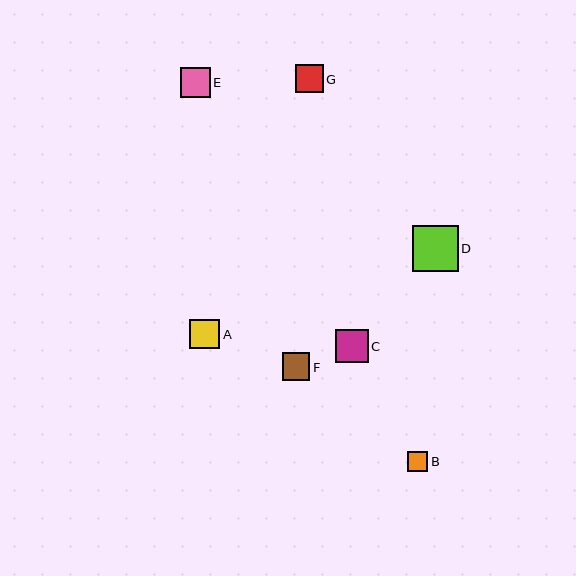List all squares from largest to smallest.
From largest to smallest: D, C, A, E, F, G, B.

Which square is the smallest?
Square B is the smallest with a size of approximately 20 pixels.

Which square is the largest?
Square D is the largest with a size of approximately 46 pixels.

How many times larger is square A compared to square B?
Square A is approximately 1.5 times the size of square B.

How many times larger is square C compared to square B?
Square C is approximately 1.6 times the size of square B.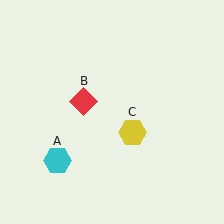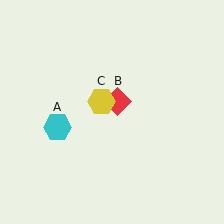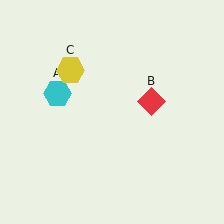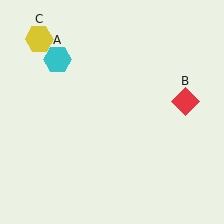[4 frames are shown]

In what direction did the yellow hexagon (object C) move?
The yellow hexagon (object C) moved up and to the left.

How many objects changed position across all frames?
3 objects changed position: cyan hexagon (object A), red diamond (object B), yellow hexagon (object C).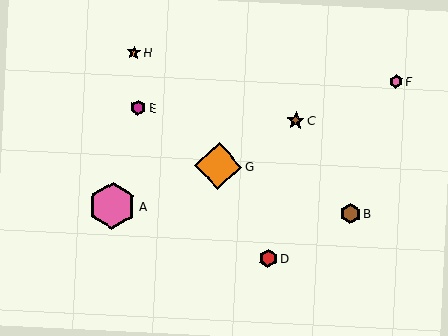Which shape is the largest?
The orange diamond (labeled G) is the largest.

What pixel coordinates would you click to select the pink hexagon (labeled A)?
Click at (112, 206) to select the pink hexagon A.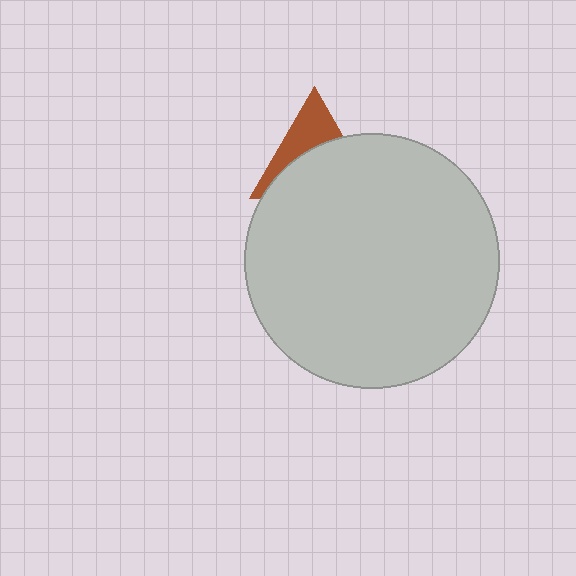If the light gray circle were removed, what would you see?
You would see the complete brown triangle.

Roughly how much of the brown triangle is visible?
A small part of it is visible (roughly 39%).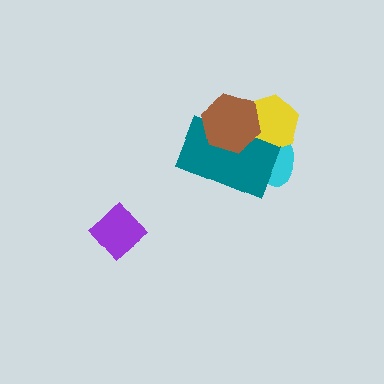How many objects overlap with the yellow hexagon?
3 objects overlap with the yellow hexagon.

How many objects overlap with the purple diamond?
0 objects overlap with the purple diamond.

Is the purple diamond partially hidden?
No, no other shape covers it.